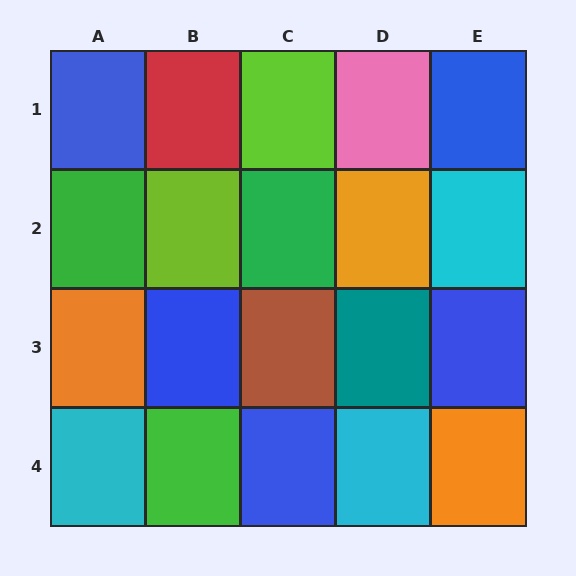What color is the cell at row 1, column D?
Pink.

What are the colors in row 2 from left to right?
Green, lime, green, orange, cyan.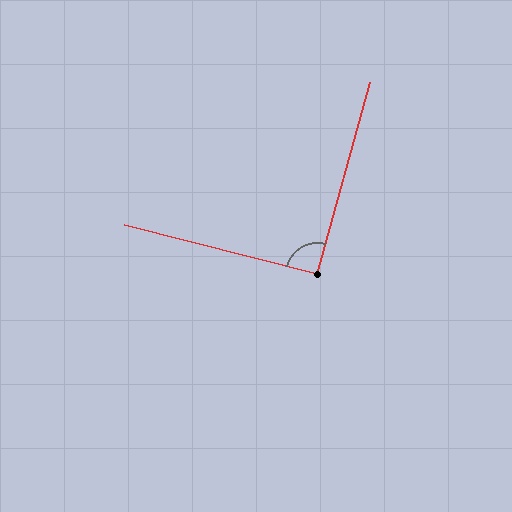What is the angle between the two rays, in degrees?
Approximately 91 degrees.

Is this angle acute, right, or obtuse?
It is approximately a right angle.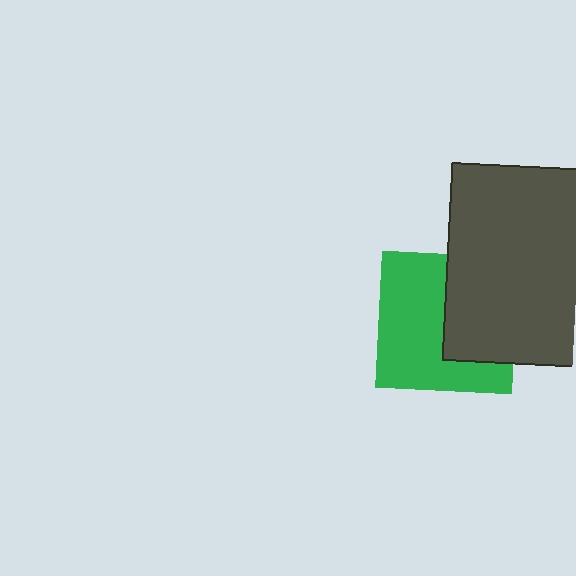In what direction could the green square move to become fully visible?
The green square could move left. That would shift it out from behind the dark gray rectangle entirely.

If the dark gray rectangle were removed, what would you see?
You would see the complete green square.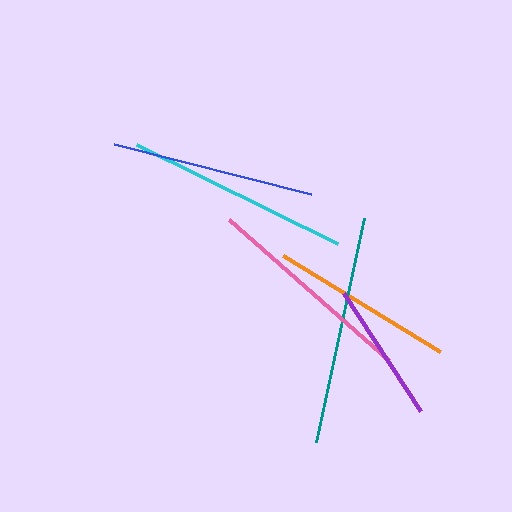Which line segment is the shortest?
The purple line is the shortest at approximately 141 pixels.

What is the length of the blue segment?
The blue segment is approximately 202 pixels long.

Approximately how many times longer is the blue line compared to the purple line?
The blue line is approximately 1.4 times the length of the purple line.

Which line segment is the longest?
The teal line is the longest at approximately 229 pixels.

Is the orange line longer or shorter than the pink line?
The pink line is longer than the orange line.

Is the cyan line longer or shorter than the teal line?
The teal line is longer than the cyan line.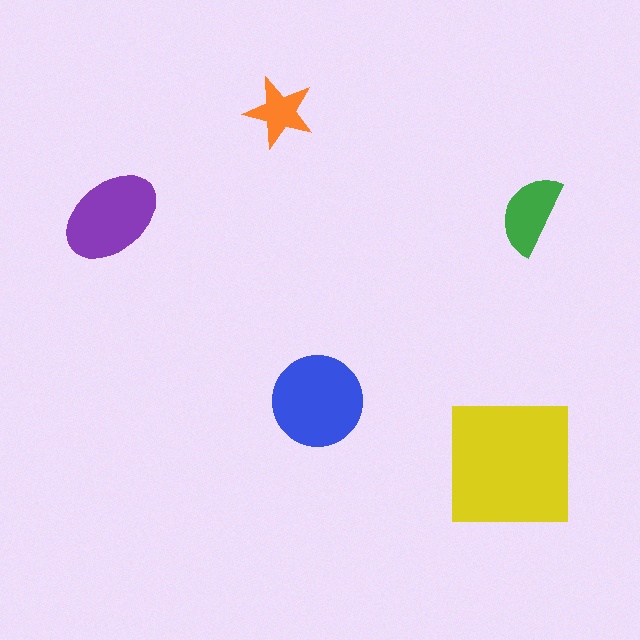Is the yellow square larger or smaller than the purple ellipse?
Larger.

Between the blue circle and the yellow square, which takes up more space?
The yellow square.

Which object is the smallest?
The orange star.